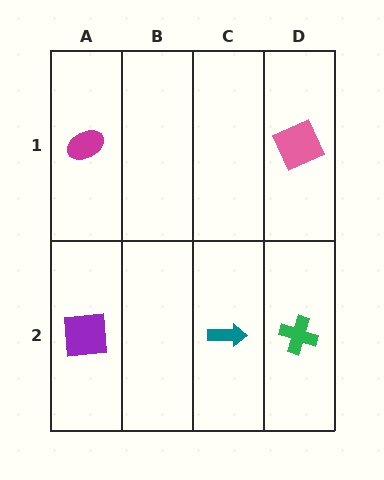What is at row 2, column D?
A green cross.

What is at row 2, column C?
A teal arrow.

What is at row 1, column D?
A pink square.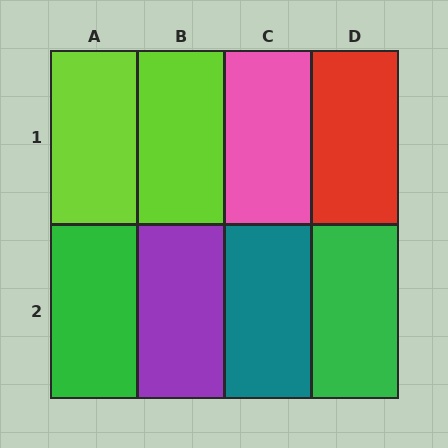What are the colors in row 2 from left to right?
Green, purple, teal, green.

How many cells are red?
1 cell is red.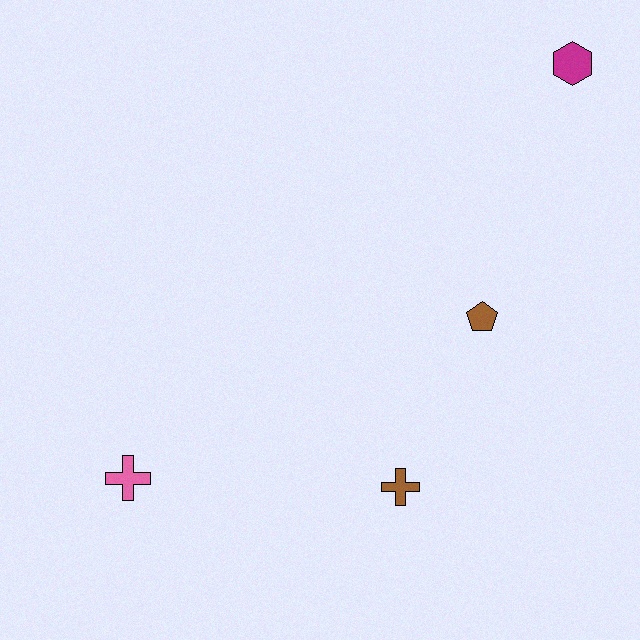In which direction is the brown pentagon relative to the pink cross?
The brown pentagon is to the right of the pink cross.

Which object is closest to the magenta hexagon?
The brown pentagon is closest to the magenta hexagon.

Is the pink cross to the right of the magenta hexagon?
No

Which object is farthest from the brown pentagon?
The pink cross is farthest from the brown pentagon.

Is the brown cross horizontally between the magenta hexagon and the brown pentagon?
No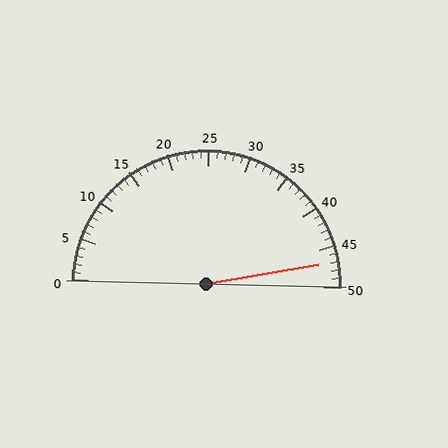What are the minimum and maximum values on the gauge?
The gauge ranges from 0 to 50.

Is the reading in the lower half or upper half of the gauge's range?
The reading is in the upper half of the range (0 to 50).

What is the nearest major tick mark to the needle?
The nearest major tick mark is 45.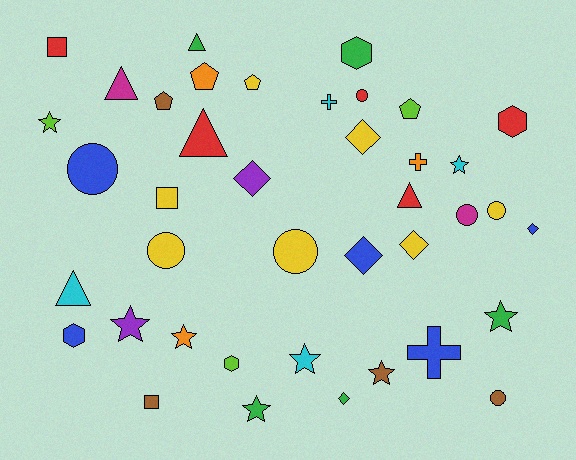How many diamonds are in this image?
There are 6 diamonds.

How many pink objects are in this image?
There are no pink objects.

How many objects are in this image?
There are 40 objects.